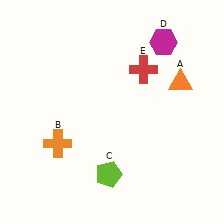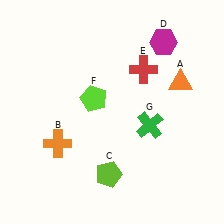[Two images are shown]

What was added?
A lime pentagon (F), a green cross (G) were added in Image 2.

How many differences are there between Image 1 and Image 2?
There are 2 differences between the two images.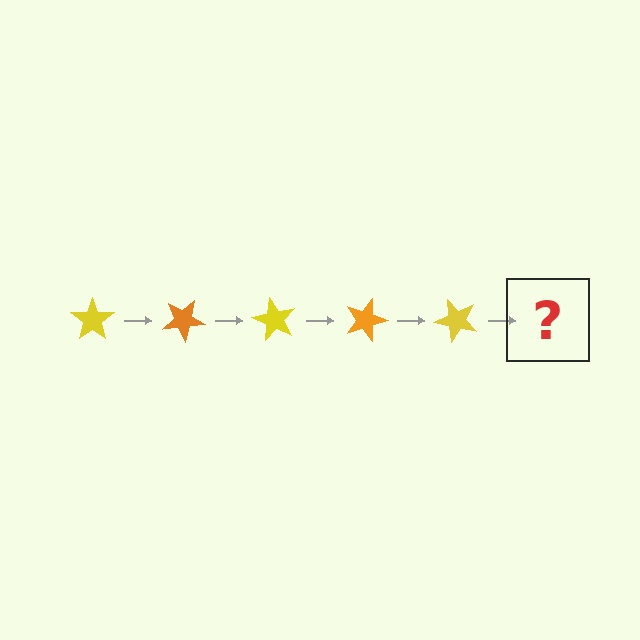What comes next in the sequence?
The next element should be an orange star, rotated 150 degrees from the start.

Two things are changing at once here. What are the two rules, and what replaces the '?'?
The two rules are that it rotates 30 degrees each step and the color cycles through yellow and orange. The '?' should be an orange star, rotated 150 degrees from the start.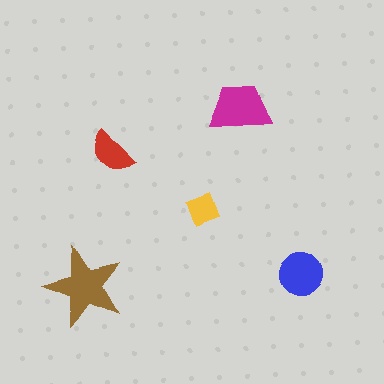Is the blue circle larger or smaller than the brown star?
Smaller.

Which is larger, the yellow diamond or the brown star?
The brown star.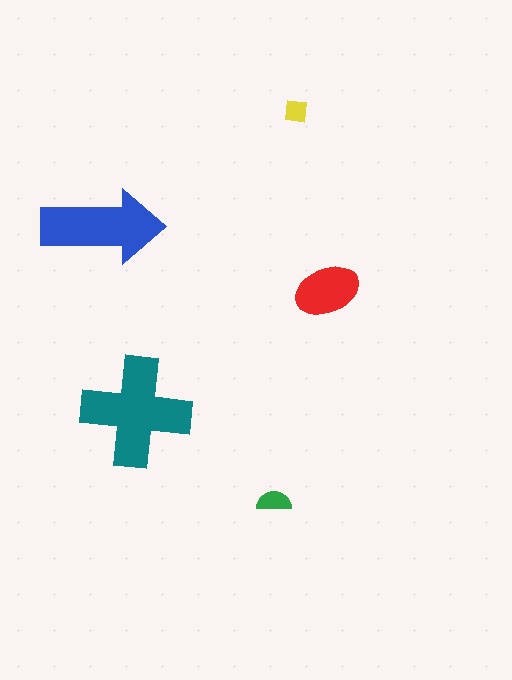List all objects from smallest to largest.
The yellow square, the green semicircle, the red ellipse, the blue arrow, the teal cross.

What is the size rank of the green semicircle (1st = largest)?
4th.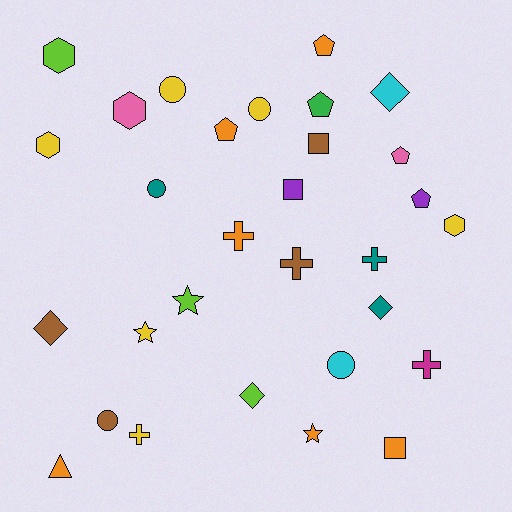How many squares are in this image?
There are 3 squares.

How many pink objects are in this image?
There are 2 pink objects.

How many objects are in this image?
There are 30 objects.